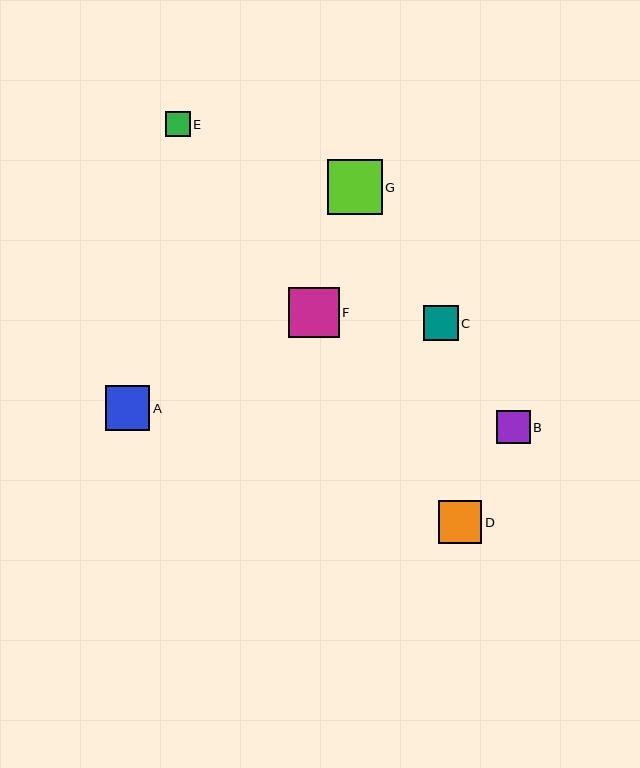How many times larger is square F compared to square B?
Square F is approximately 1.5 times the size of square B.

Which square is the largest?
Square G is the largest with a size of approximately 55 pixels.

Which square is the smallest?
Square E is the smallest with a size of approximately 25 pixels.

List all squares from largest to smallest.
From largest to smallest: G, F, A, D, C, B, E.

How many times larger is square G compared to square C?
Square G is approximately 1.6 times the size of square C.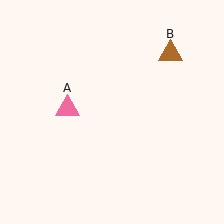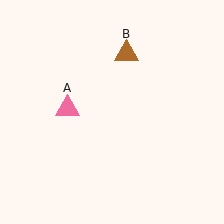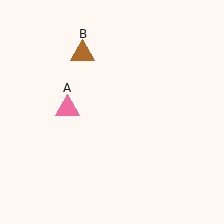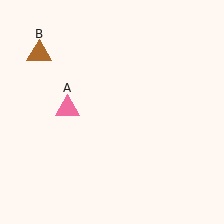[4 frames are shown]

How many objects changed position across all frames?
1 object changed position: brown triangle (object B).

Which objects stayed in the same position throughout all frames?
Pink triangle (object A) remained stationary.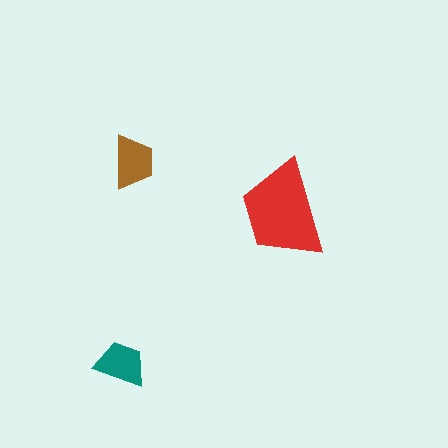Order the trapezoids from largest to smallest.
the red one, the brown one, the teal one.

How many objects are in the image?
There are 3 objects in the image.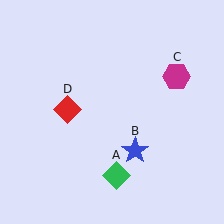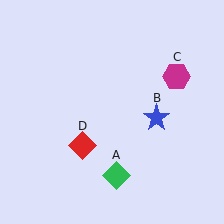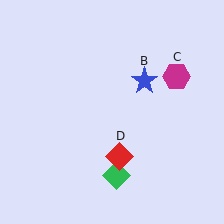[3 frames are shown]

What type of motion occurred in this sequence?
The blue star (object B), red diamond (object D) rotated counterclockwise around the center of the scene.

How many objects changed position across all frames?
2 objects changed position: blue star (object B), red diamond (object D).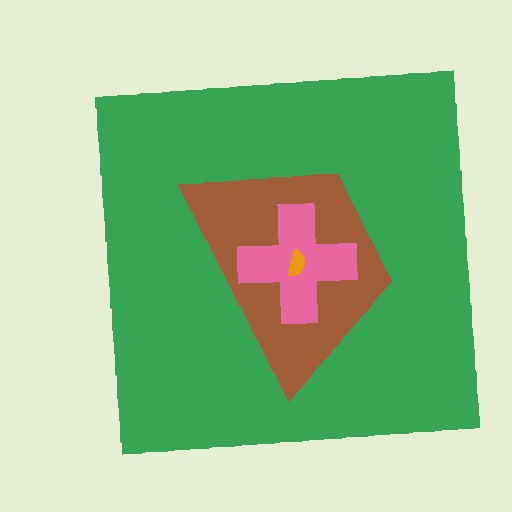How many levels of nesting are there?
4.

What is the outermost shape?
The green square.